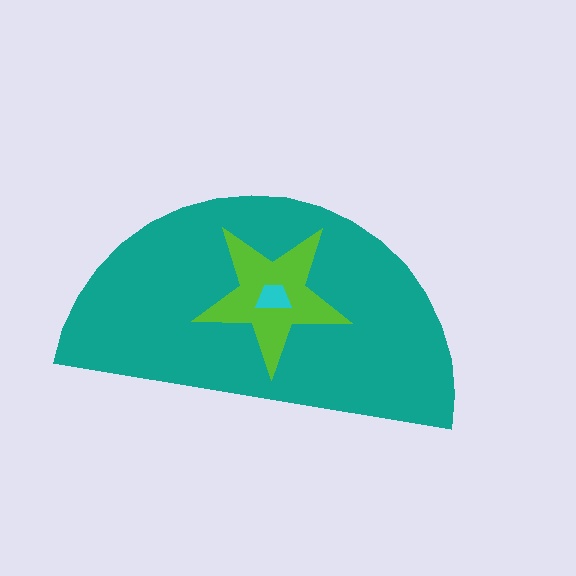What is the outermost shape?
The teal semicircle.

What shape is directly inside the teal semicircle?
The lime star.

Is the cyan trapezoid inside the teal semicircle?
Yes.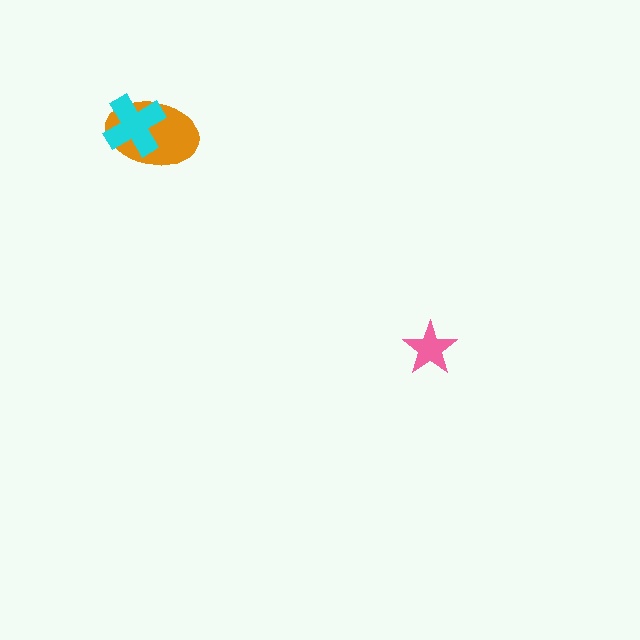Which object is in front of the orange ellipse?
The cyan cross is in front of the orange ellipse.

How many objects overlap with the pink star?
0 objects overlap with the pink star.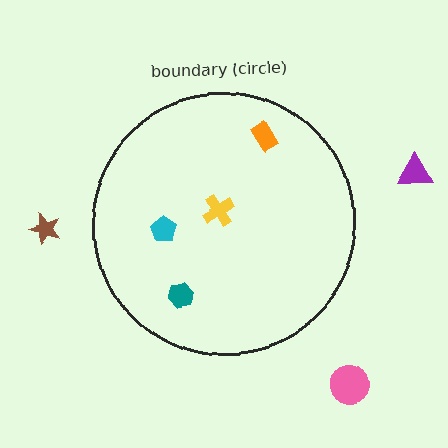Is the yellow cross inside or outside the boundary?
Inside.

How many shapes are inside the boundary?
4 inside, 3 outside.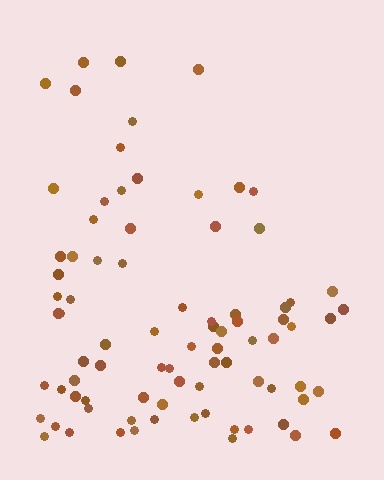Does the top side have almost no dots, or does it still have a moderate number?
Still a moderate number, just noticeably fewer than the bottom.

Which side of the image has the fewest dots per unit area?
The top.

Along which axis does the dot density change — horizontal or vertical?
Vertical.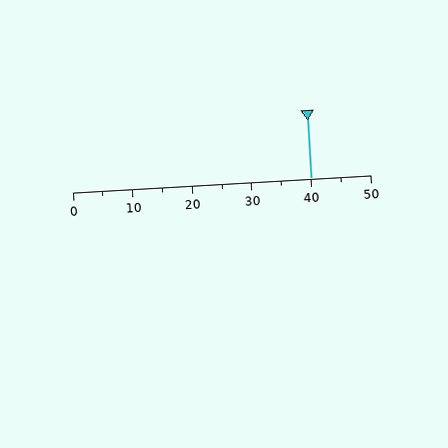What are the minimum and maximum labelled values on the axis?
The axis runs from 0 to 50.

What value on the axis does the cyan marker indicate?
The marker indicates approximately 40.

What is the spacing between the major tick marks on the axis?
The major ticks are spaced 10 apart.